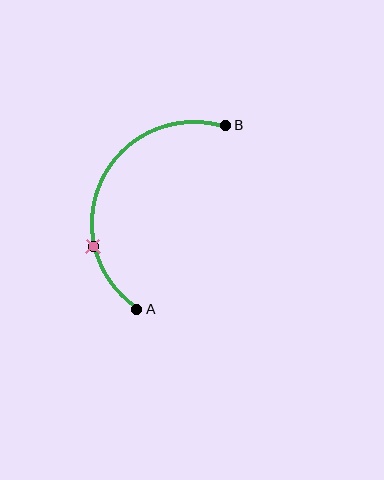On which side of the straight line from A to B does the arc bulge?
The arc bulges to the left of the straight line connecting A and B.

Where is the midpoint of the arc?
The arc midpoint is the point on the curve farthest from the straight line joining A and B. It sits to the left of that line.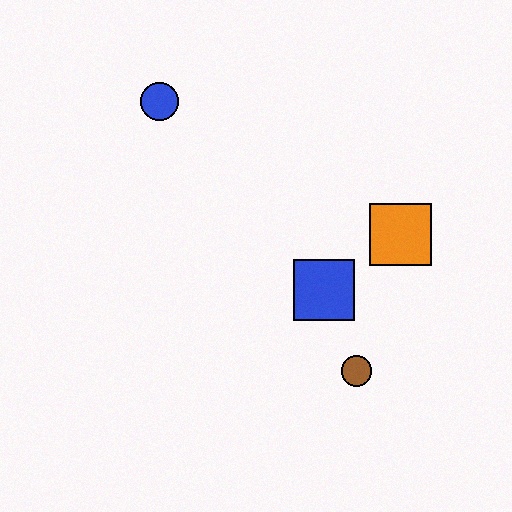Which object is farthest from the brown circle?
The blue circle is farthest from the brown circle.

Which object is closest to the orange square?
The blue square is closest to the orange square.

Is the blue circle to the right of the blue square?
No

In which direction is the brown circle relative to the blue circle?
The brown circle is below the blue circle.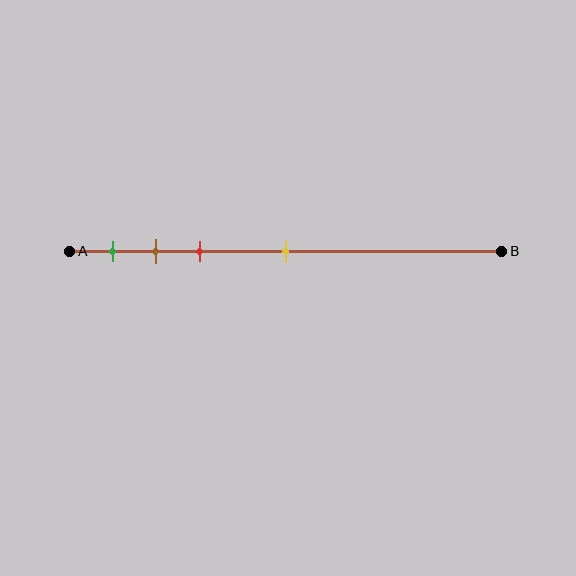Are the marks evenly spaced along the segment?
No, the marks are not evenly spaced.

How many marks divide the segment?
There are 4 marks dividing the segment.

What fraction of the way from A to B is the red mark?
The red mark is approximately 30% (0.3) of the way from A to B.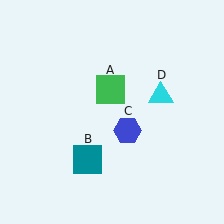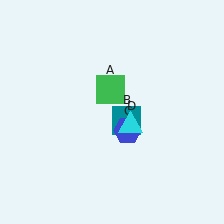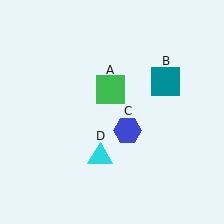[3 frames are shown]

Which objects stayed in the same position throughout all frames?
Green square (object A) and blue hexagon (object C) remained stationary.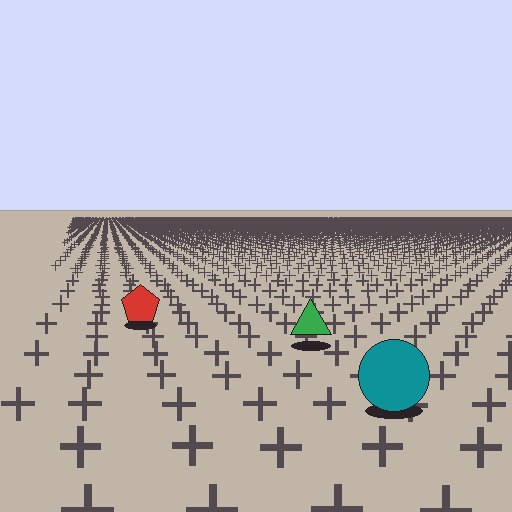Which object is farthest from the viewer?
The red pentagon is farthest from the viewer. It appears smaller and the ground texture around it is denser.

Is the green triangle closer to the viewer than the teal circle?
No. The teal circle is closer — you can tell from the texture gradient: the ground texture is coarser near it.